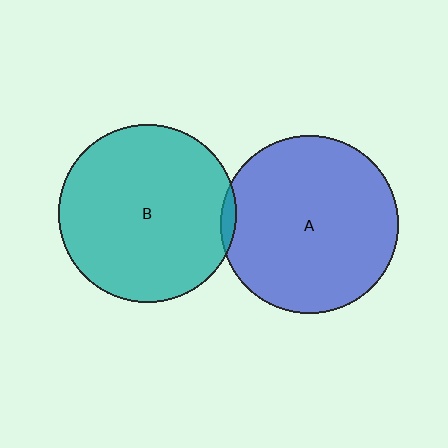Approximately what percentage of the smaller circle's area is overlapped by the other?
Approximately 5%.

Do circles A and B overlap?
Yes.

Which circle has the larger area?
Circle A (blue).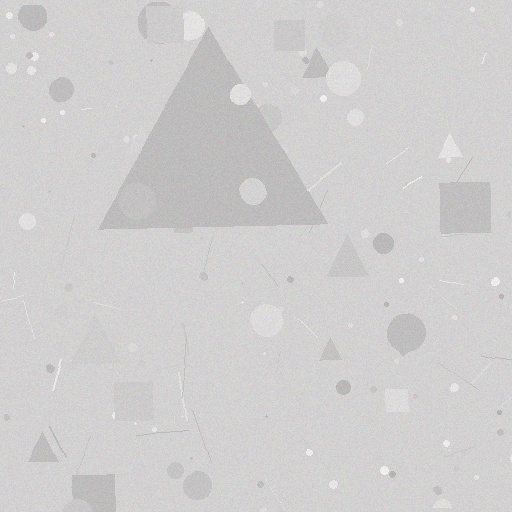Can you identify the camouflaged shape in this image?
The camouflaged shape is a triangle.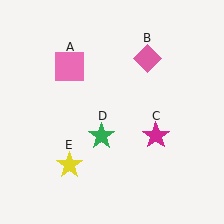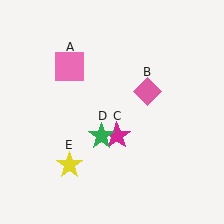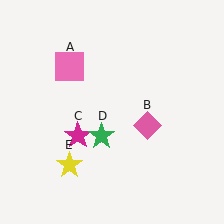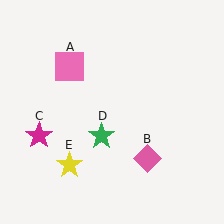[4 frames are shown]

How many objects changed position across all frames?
2 objects changed position: pink diamond (object B), magenta star (object C).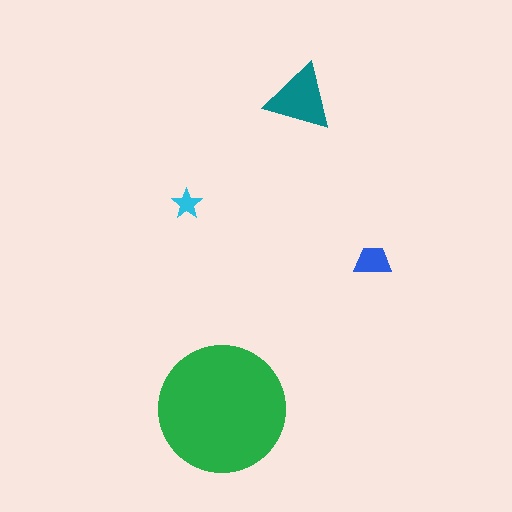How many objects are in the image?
There are 4 objects in the image.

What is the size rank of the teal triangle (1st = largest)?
2nd.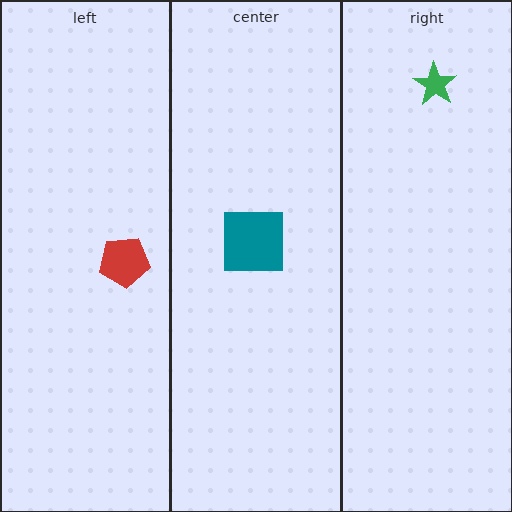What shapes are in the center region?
The teal square.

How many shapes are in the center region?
1.